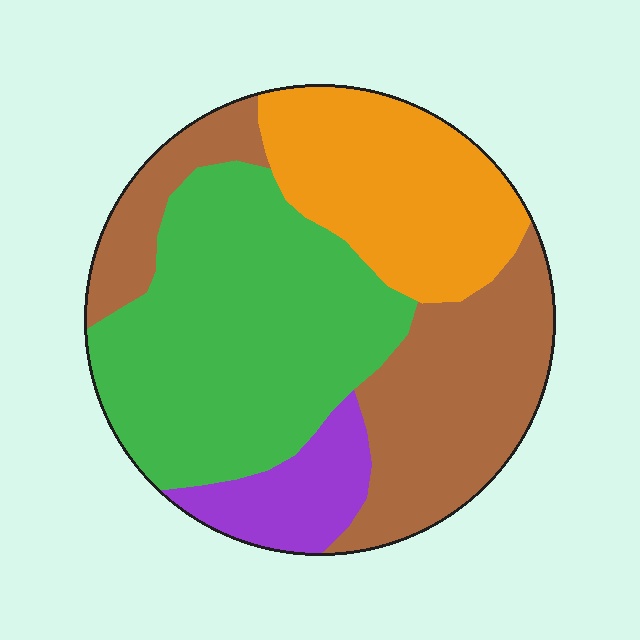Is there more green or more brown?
Green.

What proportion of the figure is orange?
Orange covers around 20% of the figure.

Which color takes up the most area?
Green, at roughly 40%.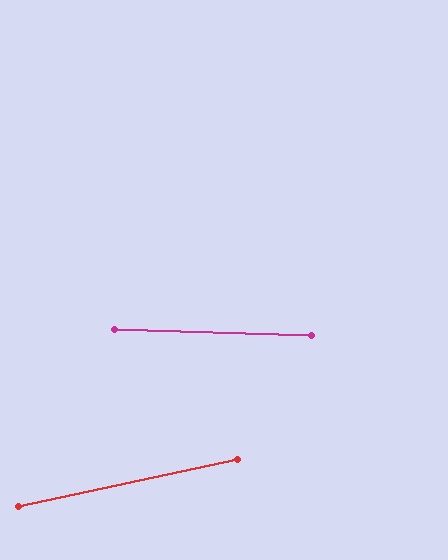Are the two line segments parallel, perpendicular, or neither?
Neither parallel nor perpendicular — they differ by about 14°.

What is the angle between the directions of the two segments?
Approximately 14 degrees.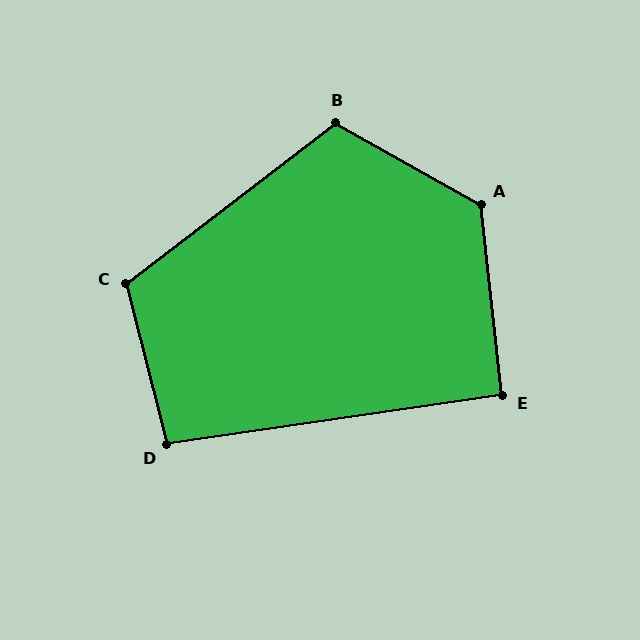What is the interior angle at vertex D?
Approximately 96 degrees (obtuse).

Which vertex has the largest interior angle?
A, at approximately 126 degrees.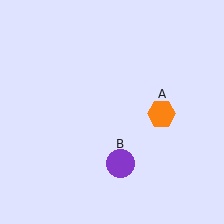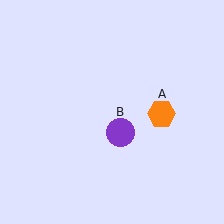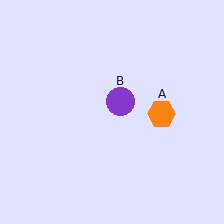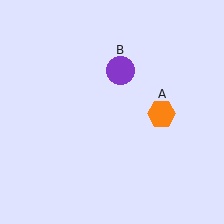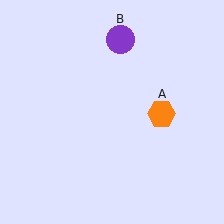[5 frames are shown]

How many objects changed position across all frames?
1 object changed position: purple circle (object B).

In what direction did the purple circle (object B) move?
The purple circle (object B) moved up.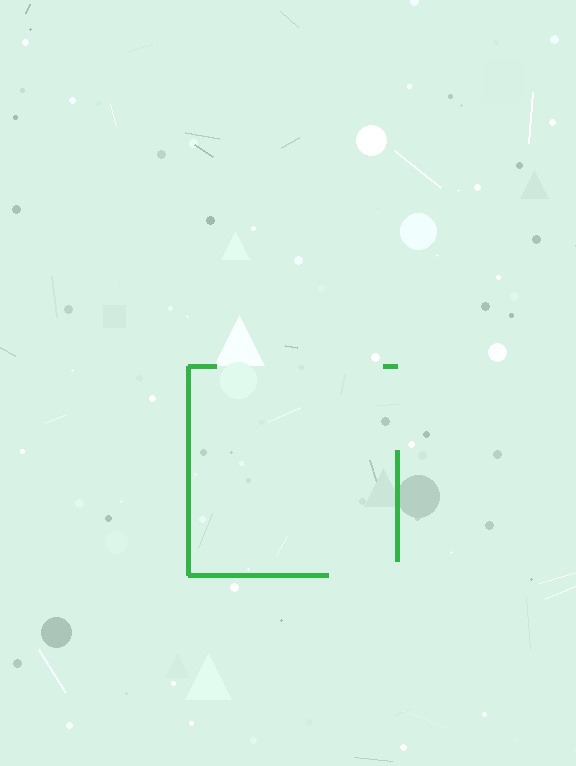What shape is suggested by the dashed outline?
The dashed outline suggests a square.